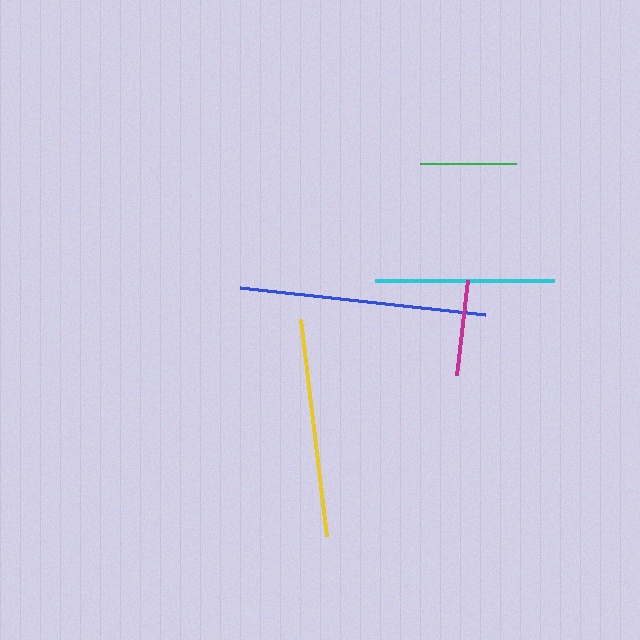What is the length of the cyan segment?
The cyan segment is approximately 179 pixels long.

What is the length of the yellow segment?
The yellow segment is approximately 219 pixels long.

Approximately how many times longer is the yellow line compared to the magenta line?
The yellow line is approximately 2.3 times the length of the magenta line.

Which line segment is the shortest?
The green line is the shortest at approximately 96 pixels.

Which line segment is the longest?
The blue line is the longest at approximately 246 pixels.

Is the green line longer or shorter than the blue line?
The blue line is longer than the green line.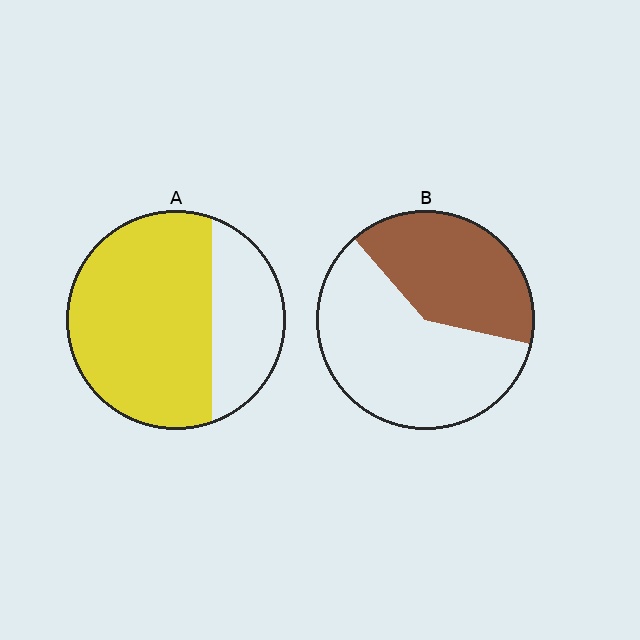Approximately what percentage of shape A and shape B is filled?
A is approximately 70% and B is approximately 40%.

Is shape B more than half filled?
No.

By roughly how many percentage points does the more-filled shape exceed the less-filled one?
By roughly 30 percentage points (A over B).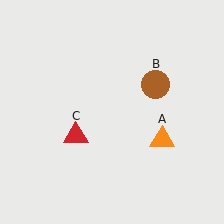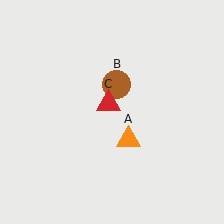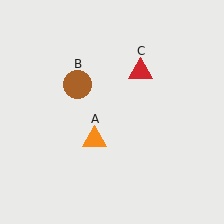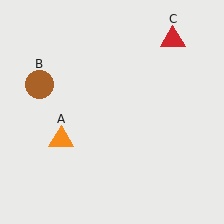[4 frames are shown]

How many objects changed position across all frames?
3 objects changed position: orange triangle (object A), brown circle (object B), red triangle (object C).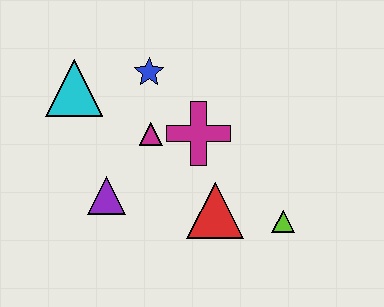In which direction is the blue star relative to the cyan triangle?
The blue star is to the right of the cyan triangle.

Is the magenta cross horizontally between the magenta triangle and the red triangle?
Yes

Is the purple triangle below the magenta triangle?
Yes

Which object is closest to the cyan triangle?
The blue star is closest to the cyan triangle.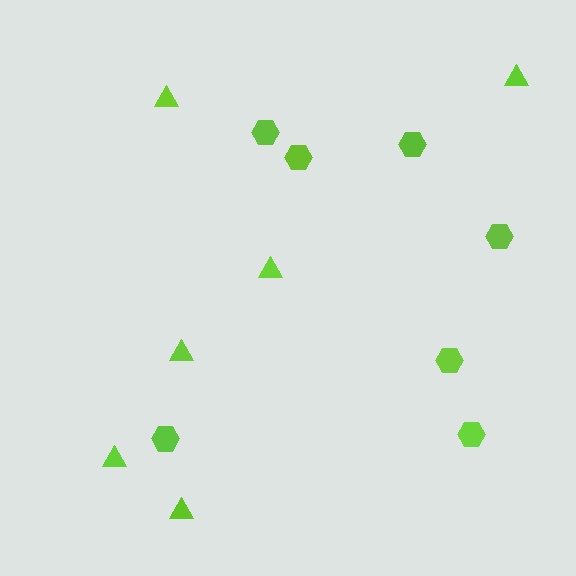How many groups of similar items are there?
There are 2 groups: one group of hexagons (7) and one group of triangles (6).